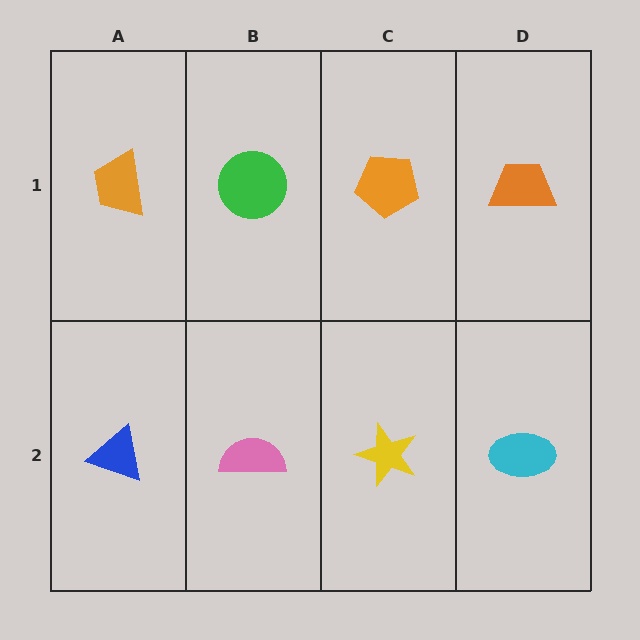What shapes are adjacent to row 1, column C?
A yellow star (row 2, column C), a green circle (row 1, column B), an orange trapezoid (row 1, column D).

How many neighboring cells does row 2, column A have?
2.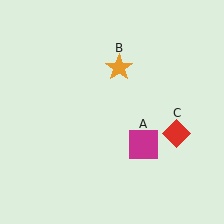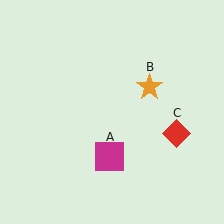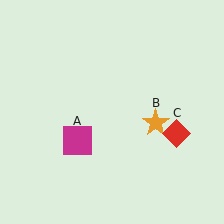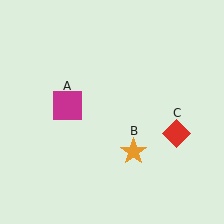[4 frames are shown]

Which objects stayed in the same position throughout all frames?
Red diamond (object C) remained stationary.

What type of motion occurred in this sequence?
The magenta square (object A), orange star (object B) rotated clockwise around the center of the scene.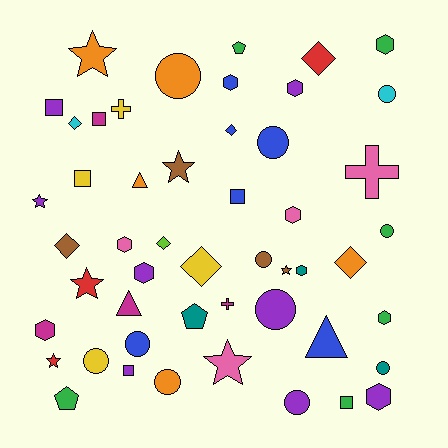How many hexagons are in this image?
There are 10 hexagons.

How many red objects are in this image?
There are 3 red objects.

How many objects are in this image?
There are 50 objects.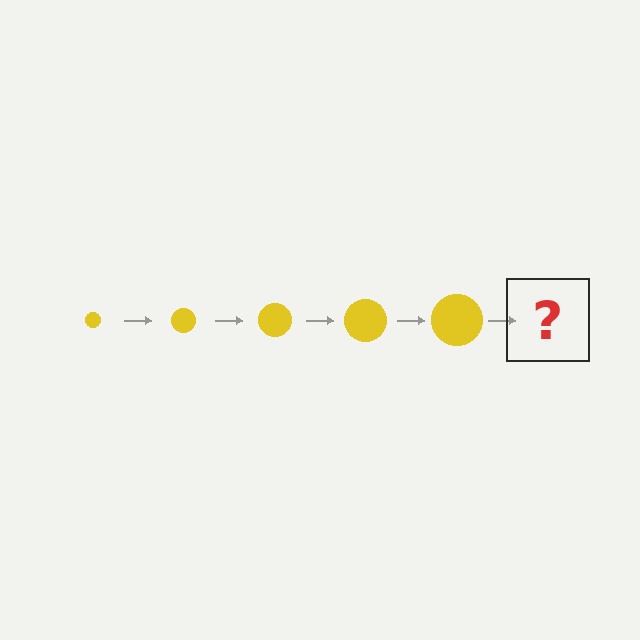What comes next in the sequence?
The next element should be a yellow circle, larger than the previous one.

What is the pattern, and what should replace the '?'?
The pattern is that the circle gets progressively larger each step. The '?' should be a yellow circle, larger than the previous one.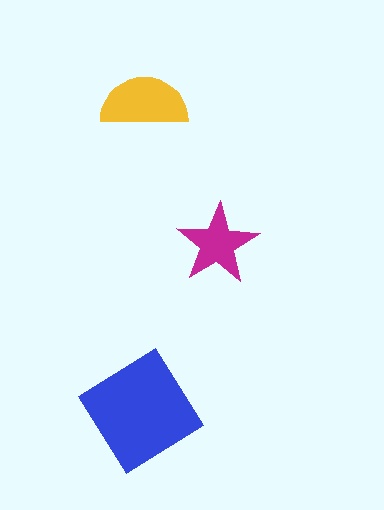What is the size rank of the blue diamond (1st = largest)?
1st.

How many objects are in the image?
There are 3 objects in the image.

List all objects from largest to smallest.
The blue diamond, the yellow semicircle, the magenta star.